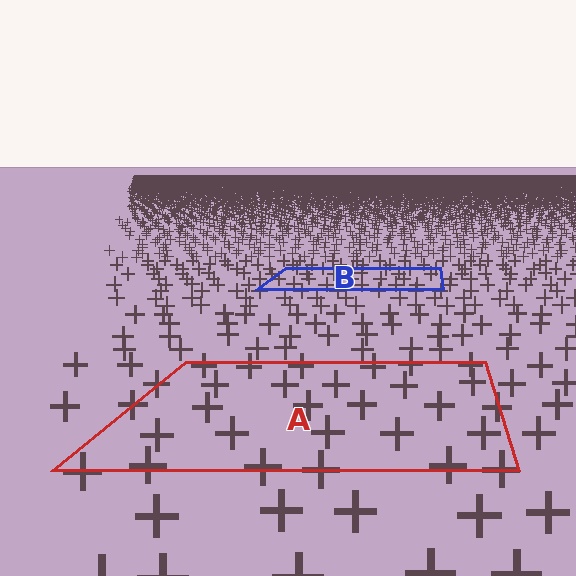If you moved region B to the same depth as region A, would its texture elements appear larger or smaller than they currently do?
They would appear larger. At a closer depth, the same texture elements are projected at a bigger on-screen size.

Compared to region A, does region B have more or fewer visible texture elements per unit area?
Region B has more texture elements per unit area — they are packed more densely because it is farther away.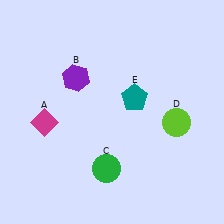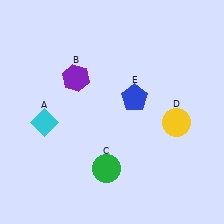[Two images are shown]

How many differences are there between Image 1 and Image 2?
There are 3 differences between the two images.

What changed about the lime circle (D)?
In Image 1, D is lime. In Image 2, it changed to yellow.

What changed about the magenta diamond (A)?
In Image 1, A is magenta. In Image 2, it changed to cyan.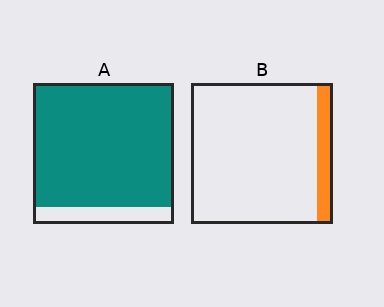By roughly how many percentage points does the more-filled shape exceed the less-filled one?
By roughly 75 percentage points (A over B).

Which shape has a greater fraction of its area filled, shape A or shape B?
Shape A.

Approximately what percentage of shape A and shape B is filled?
A is approximately 90% and B is approximately 10%.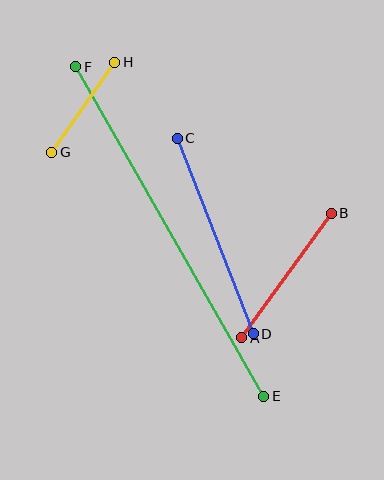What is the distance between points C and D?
The distance is approximately 209 pixels.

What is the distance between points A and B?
The distance is approximately 153 pixels.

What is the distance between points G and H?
The distance is approximately 110 pixels.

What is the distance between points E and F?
The distance is approximately 379 pixels.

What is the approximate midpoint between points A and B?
The midpoint is at approximately (287, 276) pixels.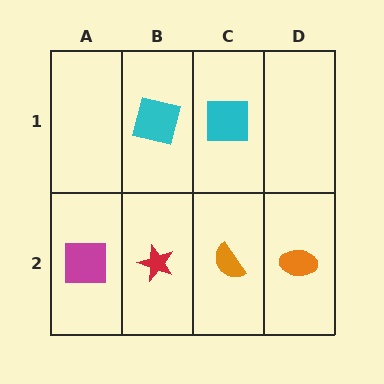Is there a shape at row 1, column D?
No, that cell is empty.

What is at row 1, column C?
A cyan square.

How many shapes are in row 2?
4 shapes.